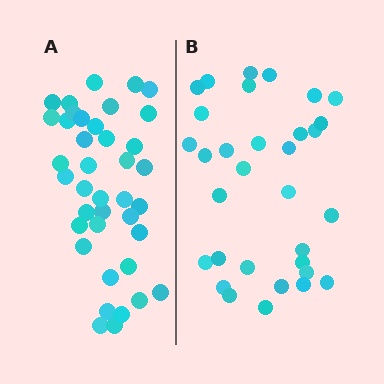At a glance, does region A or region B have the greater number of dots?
Region A (the left region) has more dots.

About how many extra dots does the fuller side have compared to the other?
Region A has roughly 8 or so more dots than region B.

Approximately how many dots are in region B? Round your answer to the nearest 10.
About 30 dots. (The exact count is 32, which rounds to 30.)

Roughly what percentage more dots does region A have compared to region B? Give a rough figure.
About 20% more.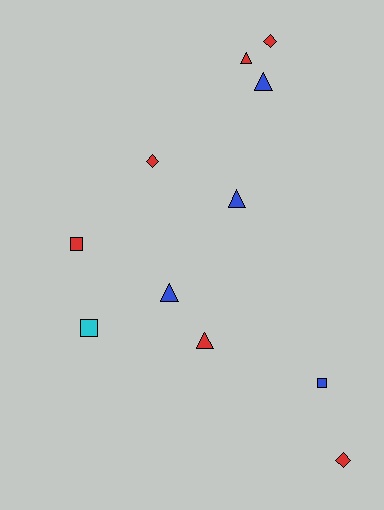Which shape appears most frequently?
Triangle, with 5 objects.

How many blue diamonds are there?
There are no blue diamonds.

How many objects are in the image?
There are 11 objects.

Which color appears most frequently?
Red, with 6 objects.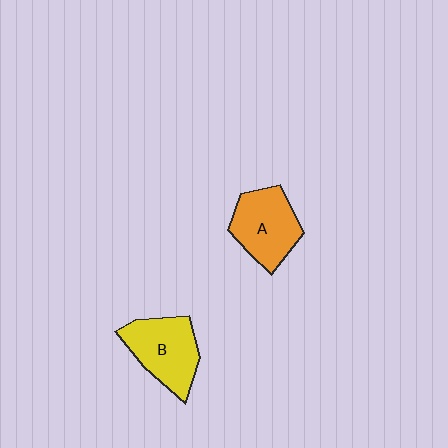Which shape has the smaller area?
Shape A (orange).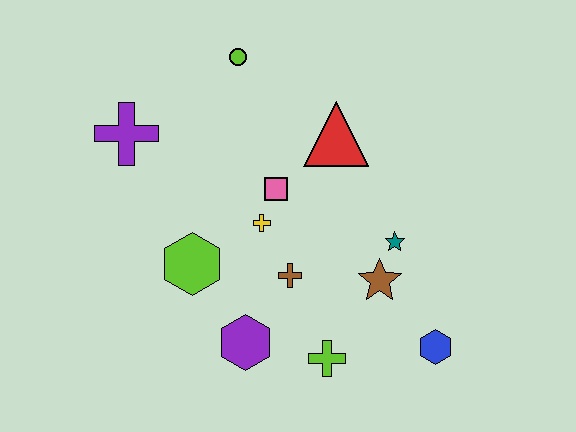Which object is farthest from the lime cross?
The lime circle is farthest from the lime cross.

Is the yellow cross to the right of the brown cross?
No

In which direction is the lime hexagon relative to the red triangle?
The lime hexagon is to the left of the red triangle.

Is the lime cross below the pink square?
Yes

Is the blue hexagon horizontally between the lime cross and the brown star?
No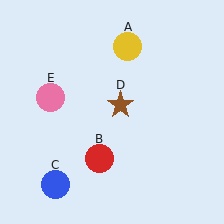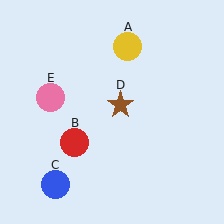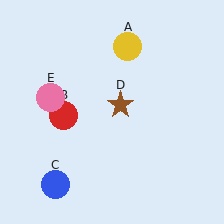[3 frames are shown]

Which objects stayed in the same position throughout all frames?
Yellow circle (object A) and blue circle (object C) and brown star (object D) and pink circle (object E) remained stationary.